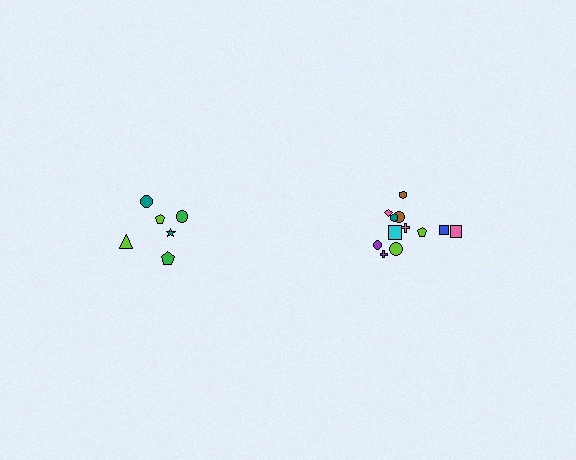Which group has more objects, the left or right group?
The right group.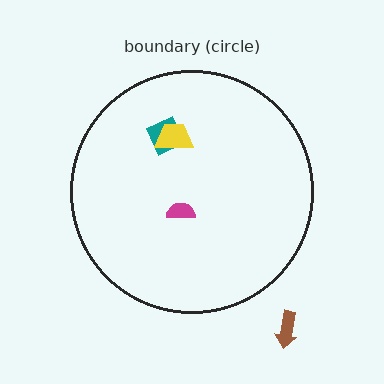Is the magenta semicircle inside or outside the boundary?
Inside.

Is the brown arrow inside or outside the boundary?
Outside.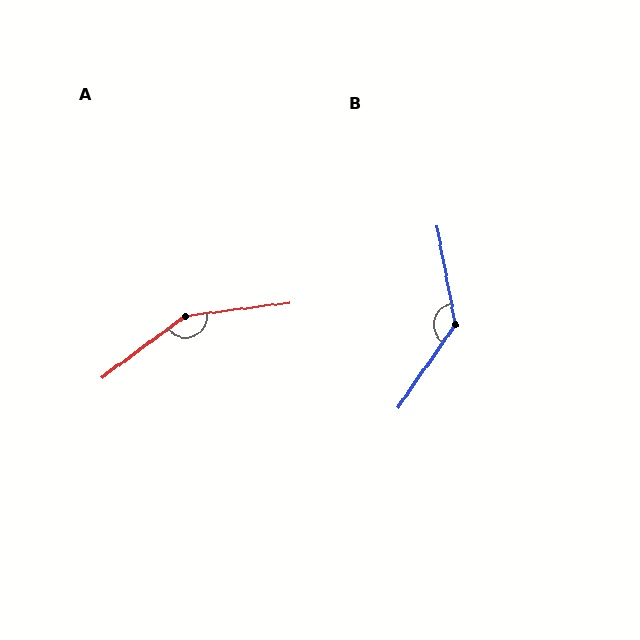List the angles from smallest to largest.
B (135°), A (151°).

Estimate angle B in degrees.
Approximately 135 degrees.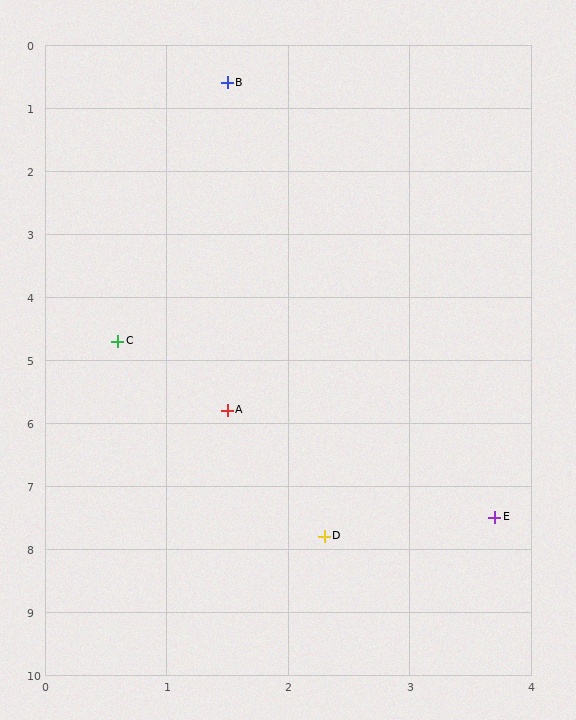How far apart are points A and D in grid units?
Points A and D are about 2.2 grid units apart.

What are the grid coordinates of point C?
Point C is at approximately (0.6, 4.7).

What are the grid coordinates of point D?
Point D is at approximately (2.3, 7.8).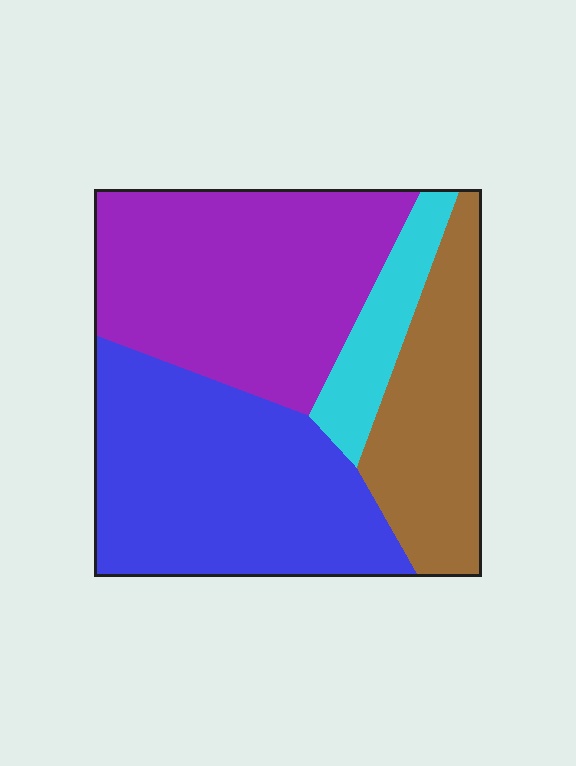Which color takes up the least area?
Cyan, at roughly 10%.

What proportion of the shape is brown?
Brown covers about 20% of the shape.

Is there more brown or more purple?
Purple.